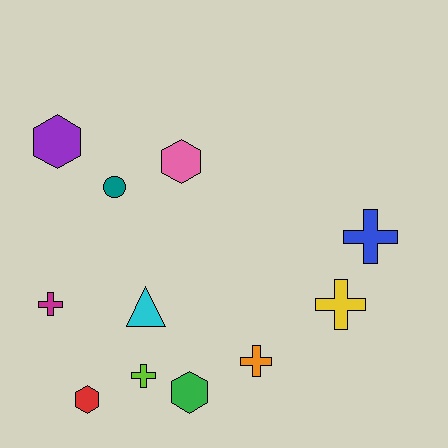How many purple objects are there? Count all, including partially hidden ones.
There is 1 purple object.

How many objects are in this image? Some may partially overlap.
There are 11 objects.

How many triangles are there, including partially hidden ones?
There is 1 triangle.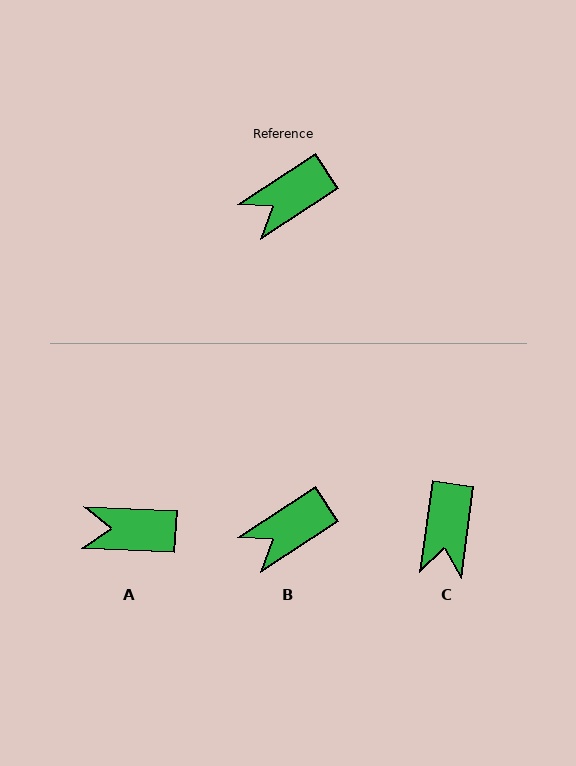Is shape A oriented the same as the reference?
No, it is off by about 36 degrees.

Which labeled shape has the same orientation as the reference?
B.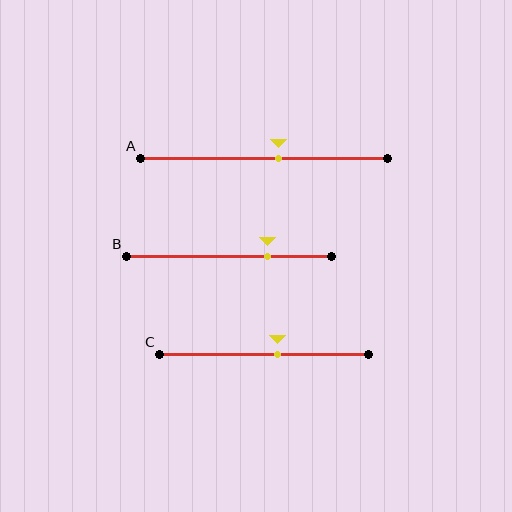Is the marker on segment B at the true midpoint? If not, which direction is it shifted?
No, the marker on segment B is shifted to the right by about 19% of the segment length.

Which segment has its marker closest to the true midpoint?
Segment A has its marker closest to the true midpoint.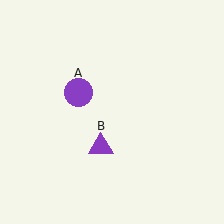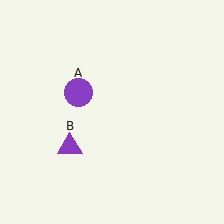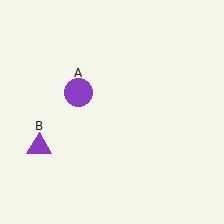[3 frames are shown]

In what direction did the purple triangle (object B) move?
The purple triangle (object B) moved left.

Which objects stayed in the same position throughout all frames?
Purple circle (object A) remained stationary.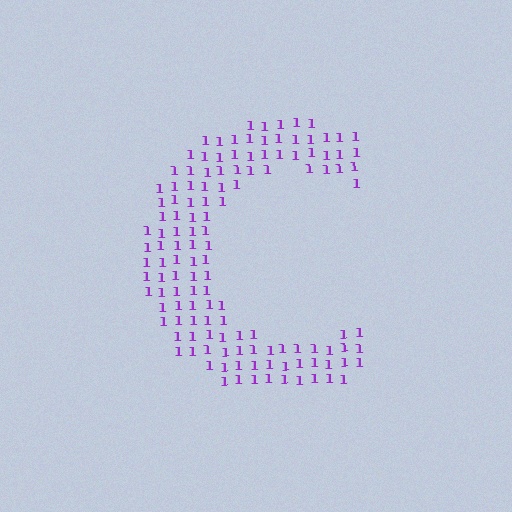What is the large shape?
The large shape is the letter C.